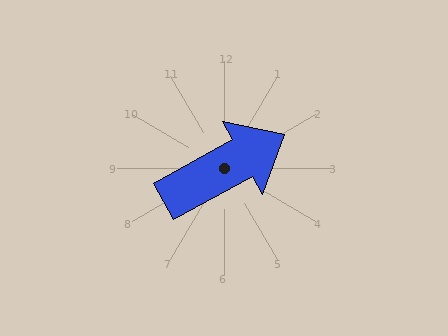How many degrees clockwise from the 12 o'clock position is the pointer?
Approximately 61 degrees.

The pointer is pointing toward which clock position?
Roughly 2 o'clock.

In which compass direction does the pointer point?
Northeast.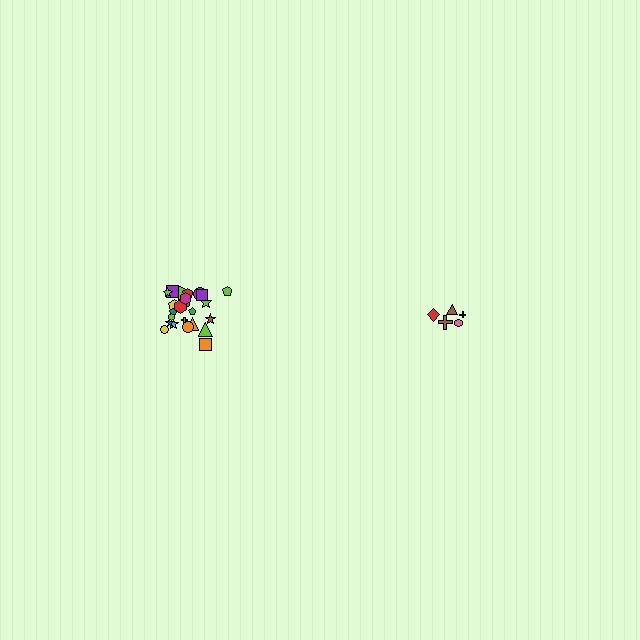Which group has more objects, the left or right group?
The left group.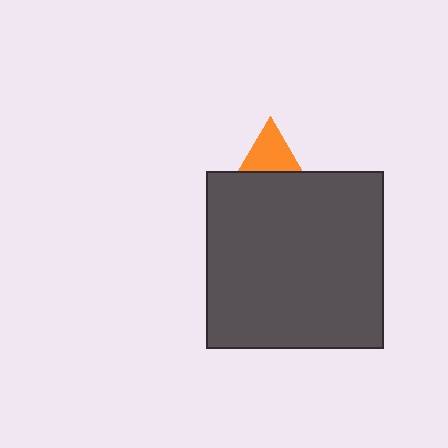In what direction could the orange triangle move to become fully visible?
The orange triangle could move up. That would shift it out from behind the dark gray square entirely.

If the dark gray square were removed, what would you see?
You would see the complete orange triangle.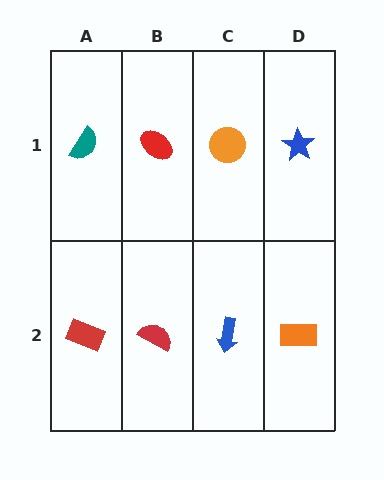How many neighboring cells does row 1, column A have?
2.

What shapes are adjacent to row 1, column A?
A red rectangle (row 2, column A), a red ellipse (row 1, column B).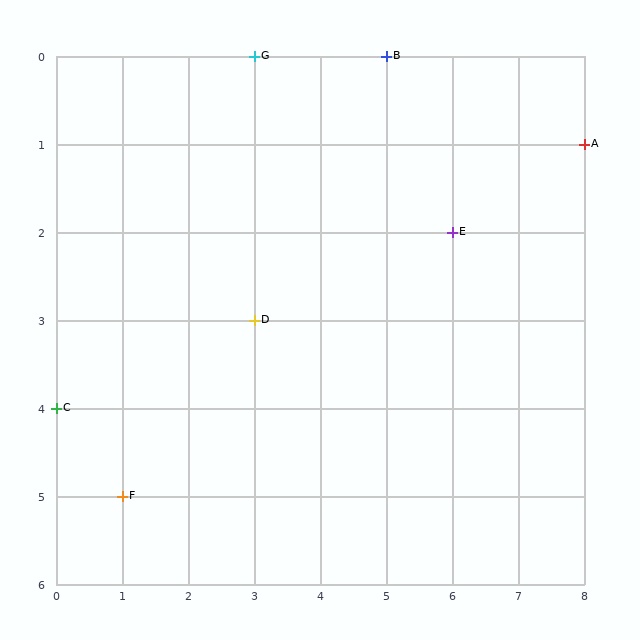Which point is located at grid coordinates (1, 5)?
Point F is at (1, 5).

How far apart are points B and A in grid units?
Points B and A are 3 columns and 1 row apart (about 3.2 grid units diagonally).